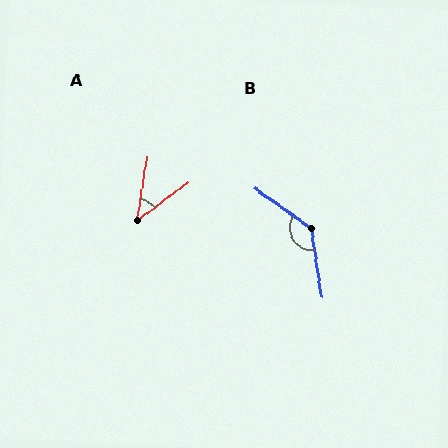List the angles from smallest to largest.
A (45°), B (134°).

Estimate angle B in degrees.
Approximately 134 degrees.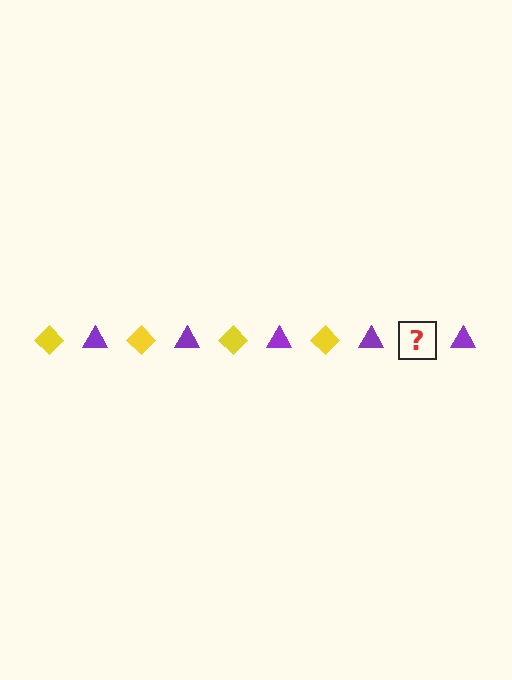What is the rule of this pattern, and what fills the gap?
The rule is that the pattern alternates between yellow diamond and purple triangle. The gap should be filled with a yellow diamond.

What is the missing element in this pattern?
The missing element is a yellow diamond.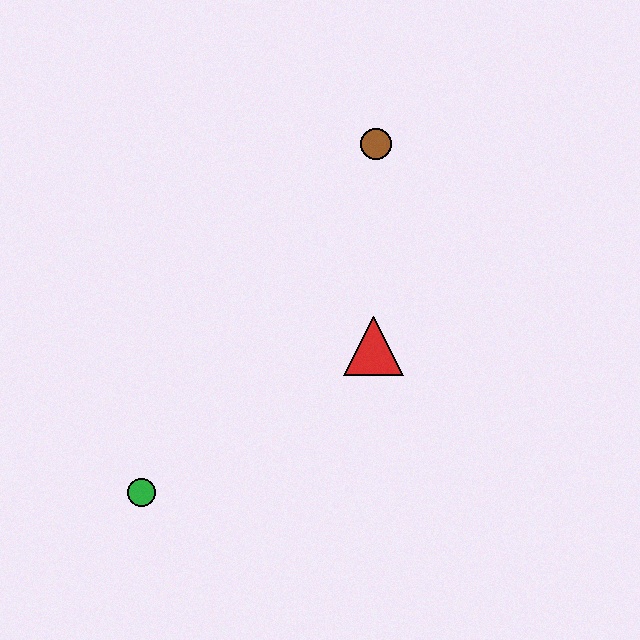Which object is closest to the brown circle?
The red triangle is closest to the brown circle.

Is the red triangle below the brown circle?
Yes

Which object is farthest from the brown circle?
The green circle is farthest from the brown circle.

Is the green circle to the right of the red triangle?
No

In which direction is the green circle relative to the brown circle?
The green circle is below the brown circle.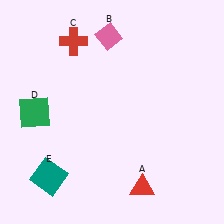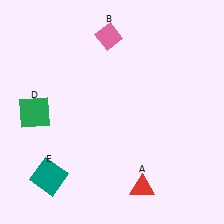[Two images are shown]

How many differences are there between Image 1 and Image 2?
There is 1 difference between the two images.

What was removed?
The red cross (C) was removed in Image 2.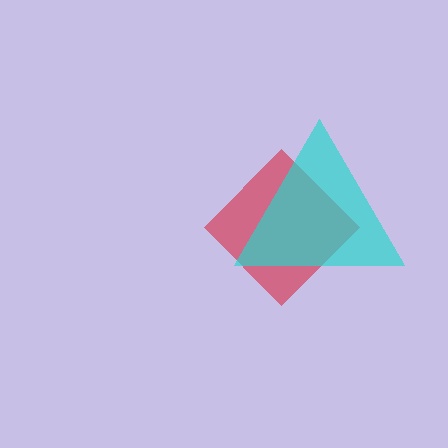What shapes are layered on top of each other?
The layered shapes are: a red diamond, a cyan triangle.